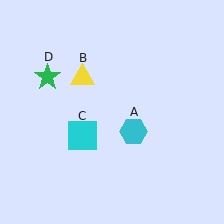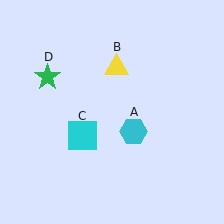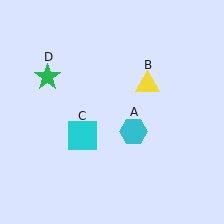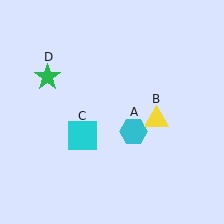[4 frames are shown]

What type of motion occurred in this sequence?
The yellow triangle (object B) rotated clockwise around the center of the scene.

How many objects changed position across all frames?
1 object changed position: yellow triangle (object B).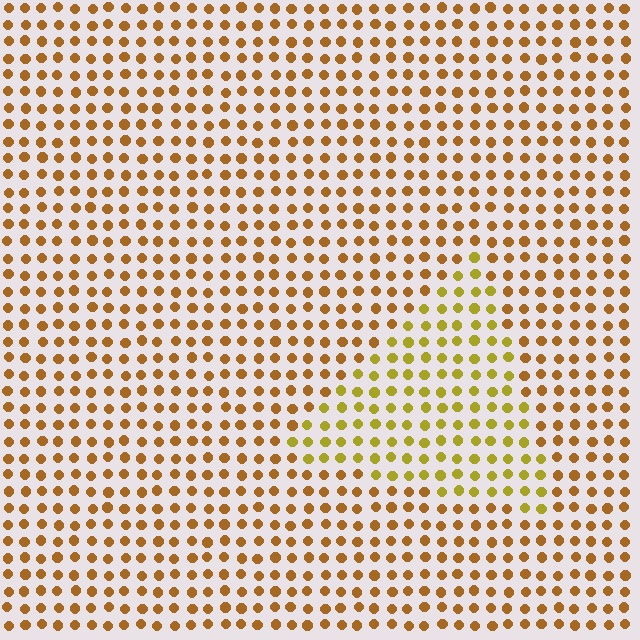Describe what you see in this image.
The image is filled with small brown elements in a uniform arrangement. A triangle-shaped region is visible where the elements are tinted to a slightly different hue, forming a subtle color boundary.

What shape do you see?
I see a triangle.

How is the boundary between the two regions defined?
The boundary is defined purely by a slight shift in hue (about 27 degrees). Spacing, size, and orientation are identical on both sides.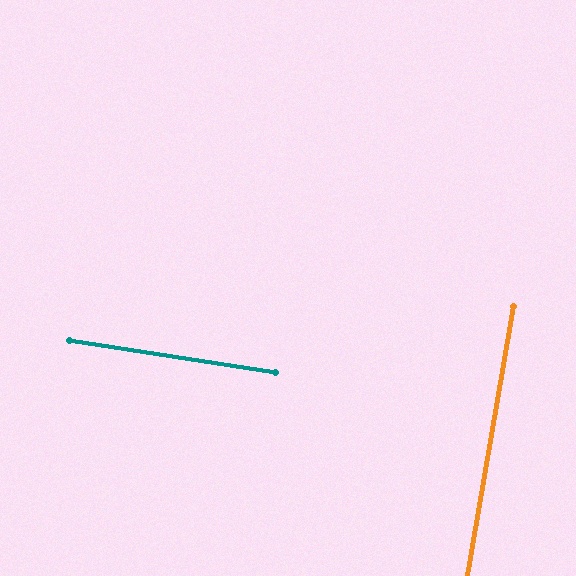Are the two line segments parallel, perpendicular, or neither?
Perpendicular — they meet at approximately 89°.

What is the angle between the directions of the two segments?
Approximately 89 degrees.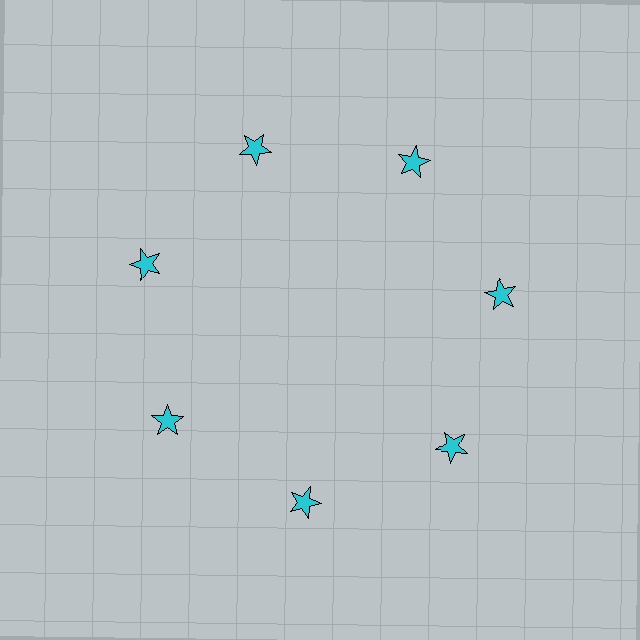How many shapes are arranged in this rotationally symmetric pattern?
There are 7 shapes, arranged in 7 groups of 1.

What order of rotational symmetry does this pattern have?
This pattern has 7-fold rotational symmetry.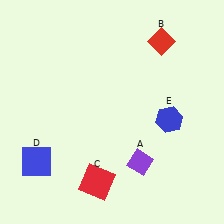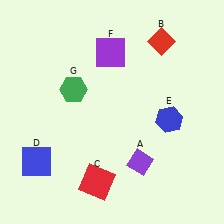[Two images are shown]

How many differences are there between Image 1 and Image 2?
There are 2 differences between the two images.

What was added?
A purple square (F), a green hexagon (G) were added in Image 2.